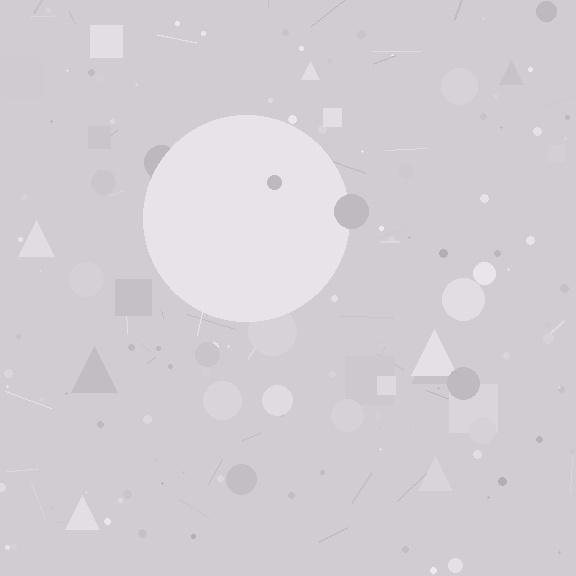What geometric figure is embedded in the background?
A circle is embedded in the background.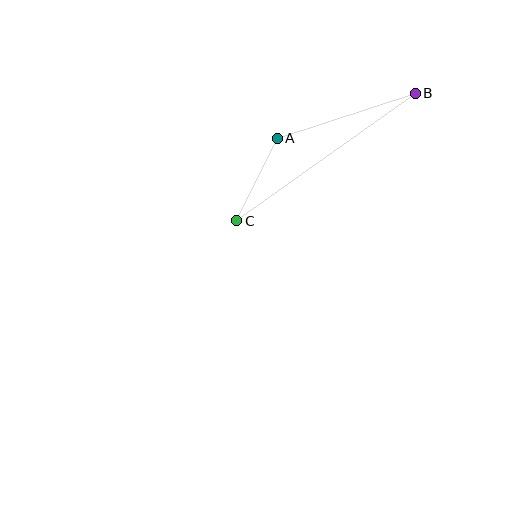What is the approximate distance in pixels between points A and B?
The distance between A and B is approximately 145 pixels.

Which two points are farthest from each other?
Points B and C are farthest from each other.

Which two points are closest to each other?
Points A and C are closest to each other.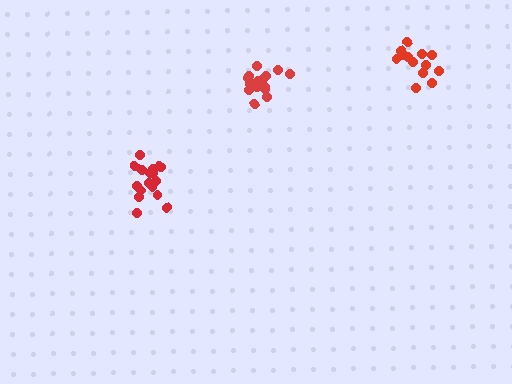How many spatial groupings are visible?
There are 3 spatial groupings.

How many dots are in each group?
Group 1: 13 dots, Group 2: 15 dots, Group 3: 17 dots (45 total).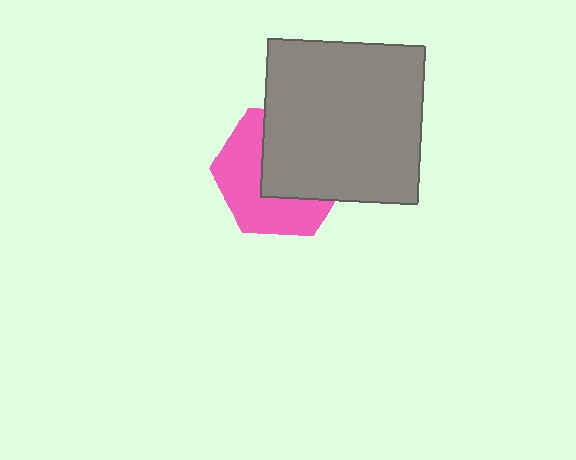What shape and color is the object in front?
The object in front is a gray square.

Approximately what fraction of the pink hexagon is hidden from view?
Roughly 51% of the pink hexagon is hidden behind the gray square.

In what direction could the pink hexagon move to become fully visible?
The pink hexagon could move toward the lower-left. That would shift it out from behind the gray square entirely.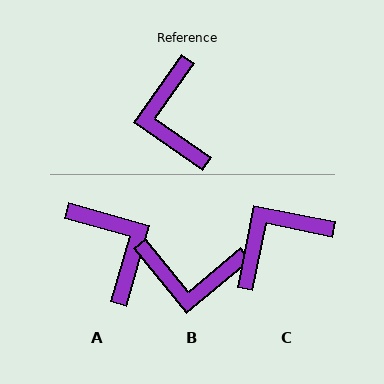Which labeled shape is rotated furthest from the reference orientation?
A, about 161 degrees away.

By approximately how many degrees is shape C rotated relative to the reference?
Approximately 66 degrees clockwise.